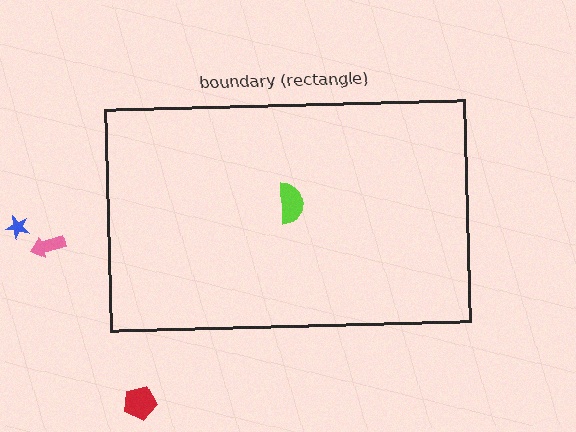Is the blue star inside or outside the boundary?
Outside.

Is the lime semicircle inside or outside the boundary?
Inside.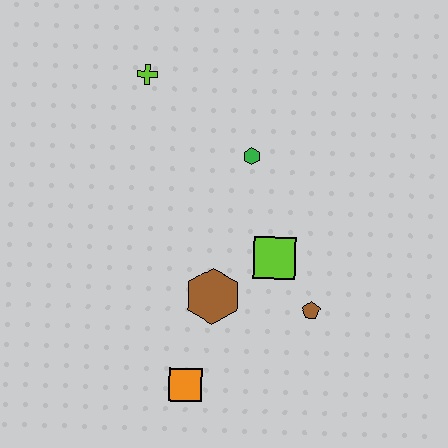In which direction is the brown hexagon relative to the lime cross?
The brown hexagon is below the lime cross.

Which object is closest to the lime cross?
The green hexagon is closest to the lime cross.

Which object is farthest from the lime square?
The lime cross is farthest from the lime square.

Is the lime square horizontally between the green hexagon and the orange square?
No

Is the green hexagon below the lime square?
No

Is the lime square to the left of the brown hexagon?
No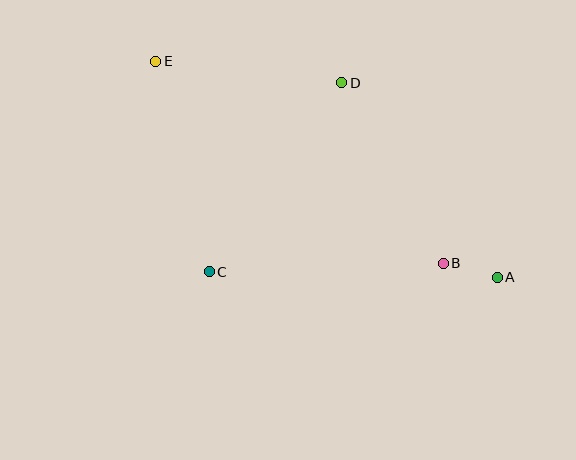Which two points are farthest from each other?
Points A and E are farthest from each other.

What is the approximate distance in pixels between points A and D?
The distance between A and D is approximately 249 pixels.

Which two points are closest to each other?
Points A and B are closest to each other.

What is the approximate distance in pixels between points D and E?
The distance between D and E is approximately 187 pixels.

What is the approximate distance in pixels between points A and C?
The distance between A and C is approximately 288 pixels.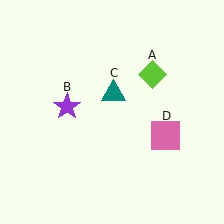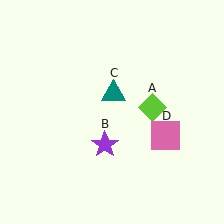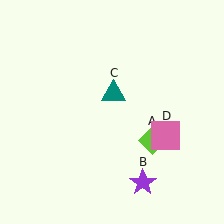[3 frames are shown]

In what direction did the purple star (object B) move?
The purple star (object B) moved down and to the right.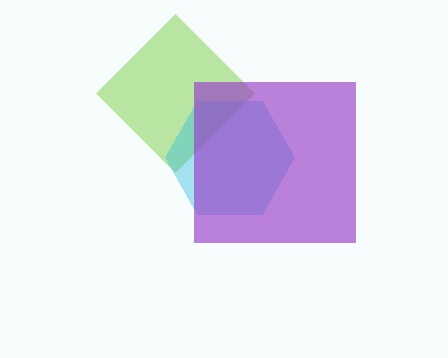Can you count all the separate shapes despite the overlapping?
Yes, there are 3 separate shapes.